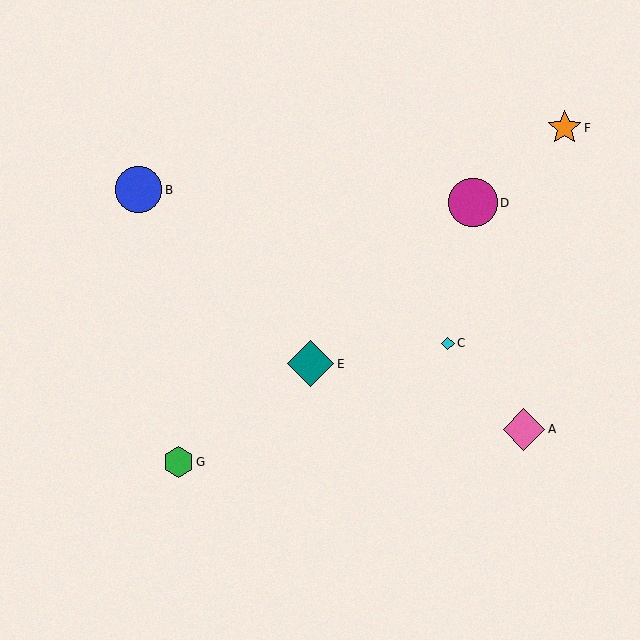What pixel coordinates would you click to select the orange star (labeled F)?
Click at (565, 128) to select the orange star F.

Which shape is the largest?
The magenta circle (labeled D) is the largest.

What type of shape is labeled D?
Shape D is a magenta circle.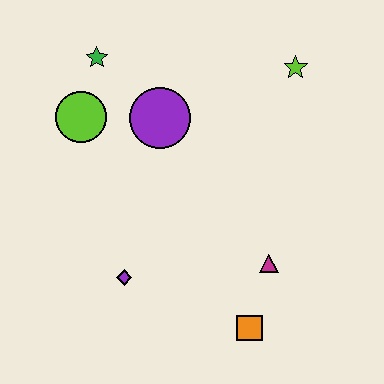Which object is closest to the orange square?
The magenta triangle is closest to the orange square.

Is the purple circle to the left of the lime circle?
No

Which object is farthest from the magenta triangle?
The green star is farthest from the magenta triangle.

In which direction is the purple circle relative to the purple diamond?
The purple circle is above the purple diamond.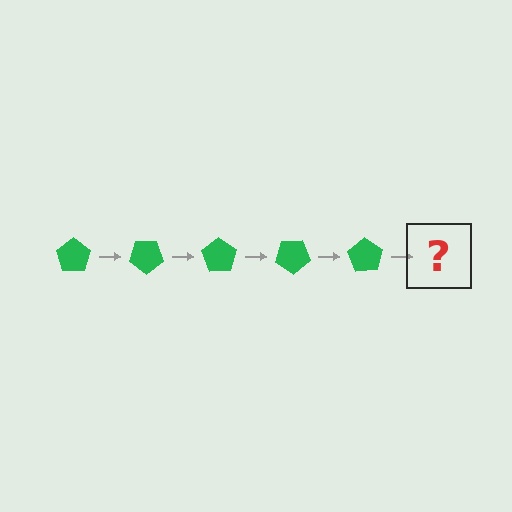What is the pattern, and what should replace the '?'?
The pattern is that the pentagon rotates 35 degrees each step. The '?' should be a green pentagon rotated 175 degrees.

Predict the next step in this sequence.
The next step is a green pentagon rotated 175 degrees.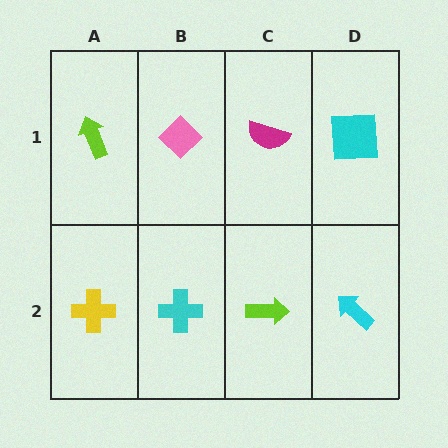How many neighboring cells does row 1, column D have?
2.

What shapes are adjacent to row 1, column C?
A lime arrow (row 2, column C), a pink diamond (row 1, column B), a cyan square (row 1, column D).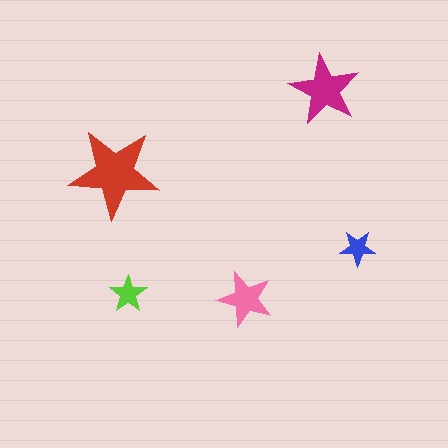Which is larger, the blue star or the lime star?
The lime one.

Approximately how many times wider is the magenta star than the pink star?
About 1.5 times wider.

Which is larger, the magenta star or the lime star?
The magenta one.